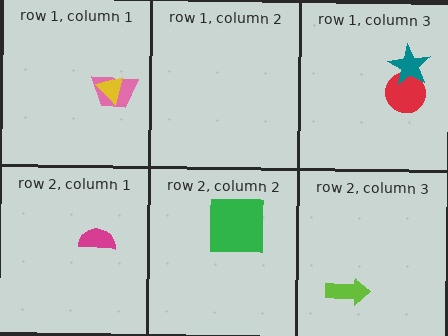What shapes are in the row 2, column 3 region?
The lime arrow.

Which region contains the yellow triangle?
The row 1, column 1 region.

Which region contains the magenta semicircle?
The row 2, column 1 region.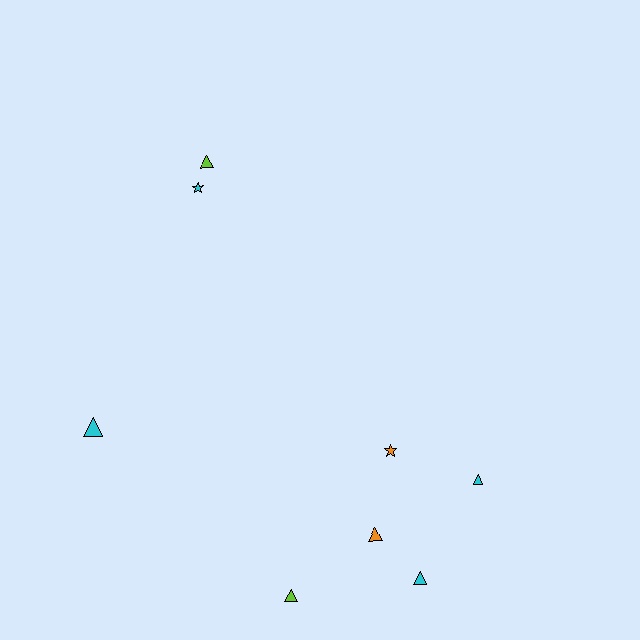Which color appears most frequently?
Cyan, with 4 objects.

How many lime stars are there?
There are no lime stars.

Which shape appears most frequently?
Triangle, with 6 objects.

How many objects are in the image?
There are 8 objects.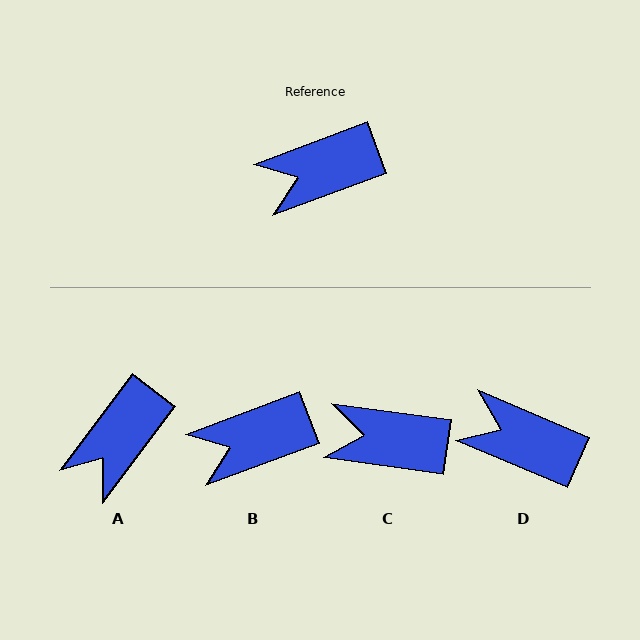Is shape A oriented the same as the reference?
No, it is off by about 33 degrees.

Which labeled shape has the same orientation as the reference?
B.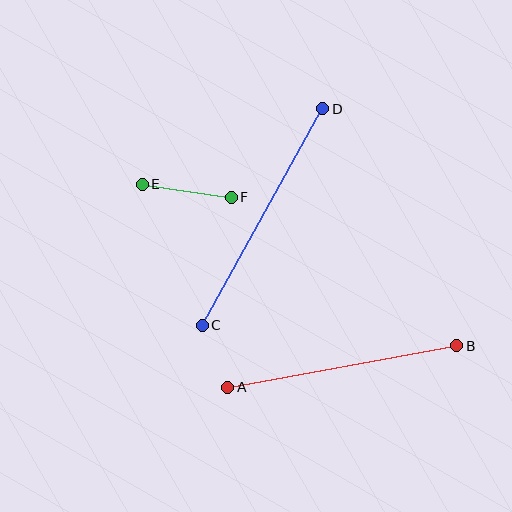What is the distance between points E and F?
The distance is approximately 90 pixels.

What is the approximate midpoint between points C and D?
The midpoint is at approximately (263, 217) pixels.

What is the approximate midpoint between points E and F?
The midpoint is at approximately (187, 191) pixels.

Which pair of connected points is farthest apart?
Points C and D are farthest apart.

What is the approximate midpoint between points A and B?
The midpoint is at approximately (342, 367) pixels.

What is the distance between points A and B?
The distance is approximately 232 pixels.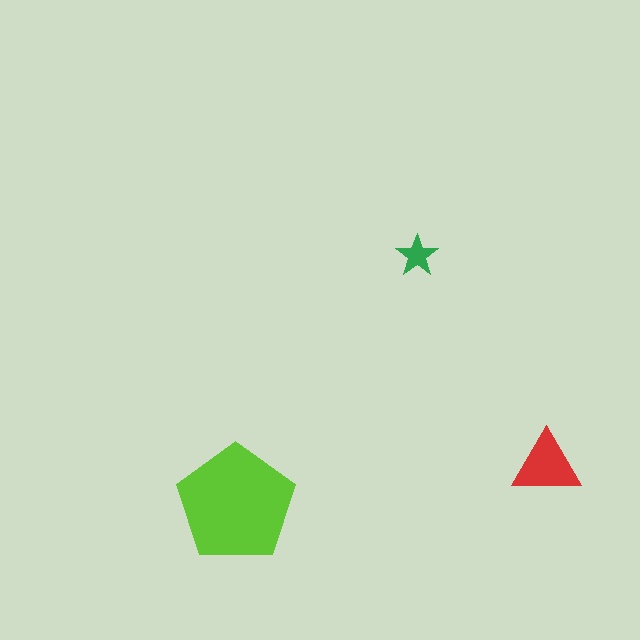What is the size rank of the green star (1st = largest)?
3rd.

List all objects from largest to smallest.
The lime pentagon, the red triangle, the green star.